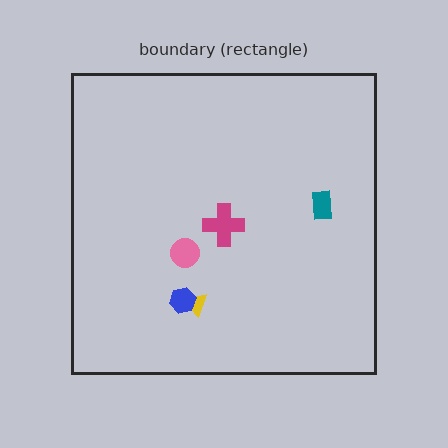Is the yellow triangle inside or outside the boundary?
Inside.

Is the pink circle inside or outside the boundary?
Inside.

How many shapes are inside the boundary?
5 inside, 0 outside.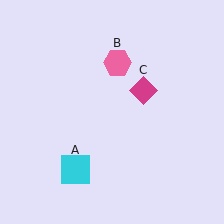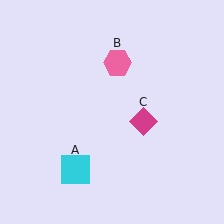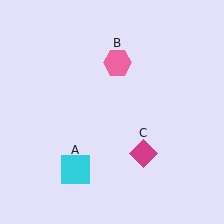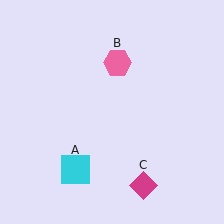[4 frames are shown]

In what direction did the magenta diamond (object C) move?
The magenta diamond (object C) moved down.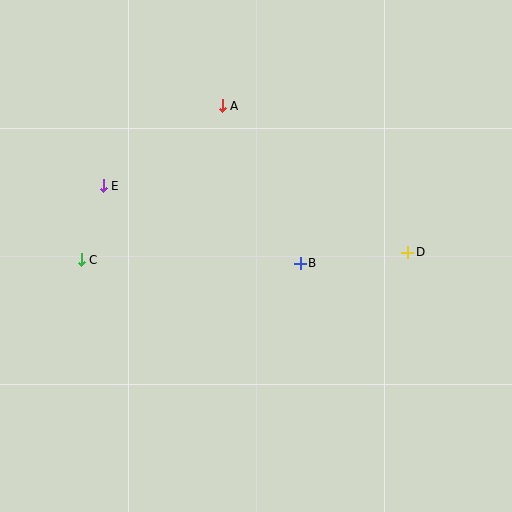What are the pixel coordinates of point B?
Point B is at (300, 263).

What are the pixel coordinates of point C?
Point C is at (81, 260).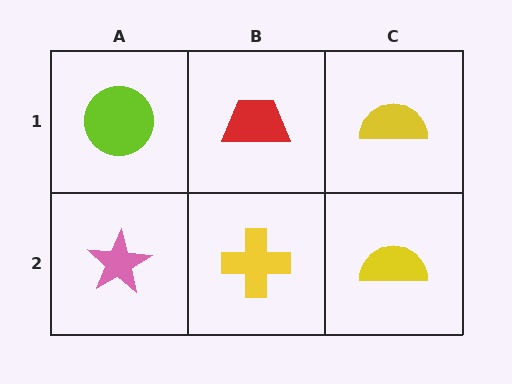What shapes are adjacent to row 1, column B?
A yellow cross (row 2, column B), a lime circle (row 1, column A), a yellow semicircle (row 1, column C).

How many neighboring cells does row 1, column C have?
2.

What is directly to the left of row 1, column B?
A lime circle.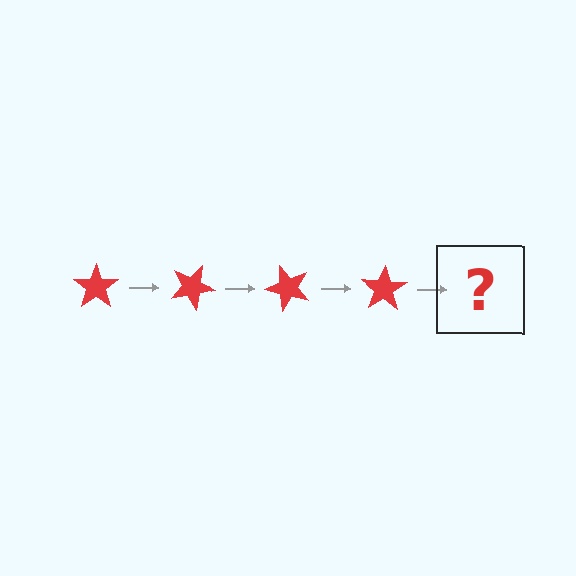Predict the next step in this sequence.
The next step is a red star rotated 100 degrees.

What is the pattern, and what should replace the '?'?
The pattern is that the star rotates 25 degrees each step. The '?' should be a red star rotated 100 degrees.